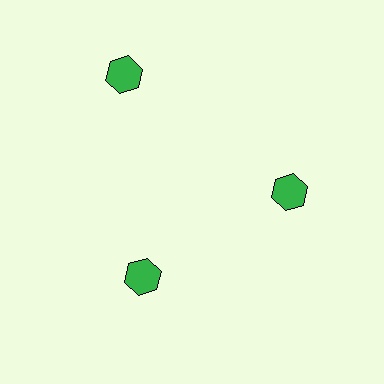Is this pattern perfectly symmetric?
No. The 3 green hexagons are arranged in a ring, but one element near the 11 o'clock position is pushed outward from the center, breaking the 3-fold rotational symmetry.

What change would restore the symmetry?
The symmetry would be restored by moving it inward, back onto the ring so that all 3 hexagons sit at equal angles and equal distance from the center.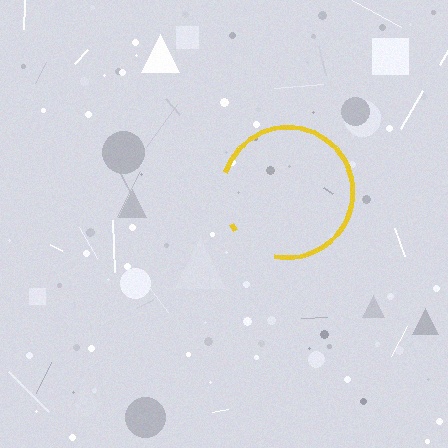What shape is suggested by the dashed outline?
The dashed outline suggests a circle.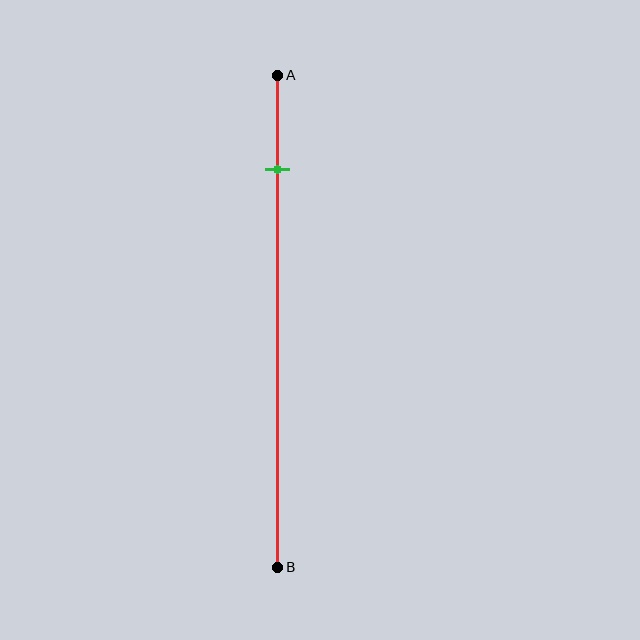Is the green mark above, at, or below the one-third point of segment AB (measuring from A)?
The green mark is above the one-third point of segment AB.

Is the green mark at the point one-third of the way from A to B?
No, the mark is at about 20% from A, not at the 33% one-third point.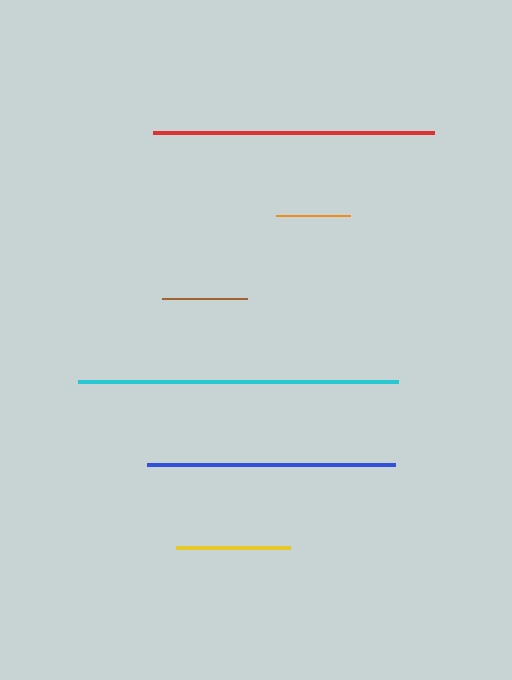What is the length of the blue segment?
The blue segment is approximately 248 pixels long.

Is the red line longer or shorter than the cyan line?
The cyan line is longer than the red line.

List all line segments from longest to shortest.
From longest to shortest: cyan, red, blue, yellow, brown, orange.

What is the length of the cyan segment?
The cyan segment is approximately 320 pixels long.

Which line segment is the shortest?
The orange line is the shortest at approximately 74 pixels.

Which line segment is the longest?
The cyan line is the longest at approximately 320 pixels.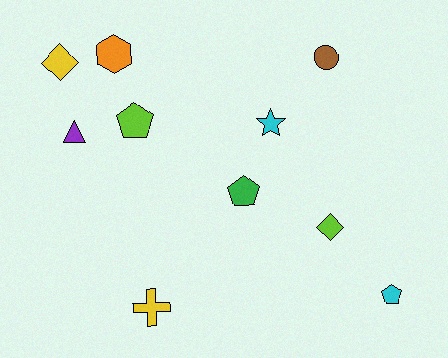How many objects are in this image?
There are 10 objects.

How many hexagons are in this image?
There is 1 hexagon.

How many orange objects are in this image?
There is 1 orange object.